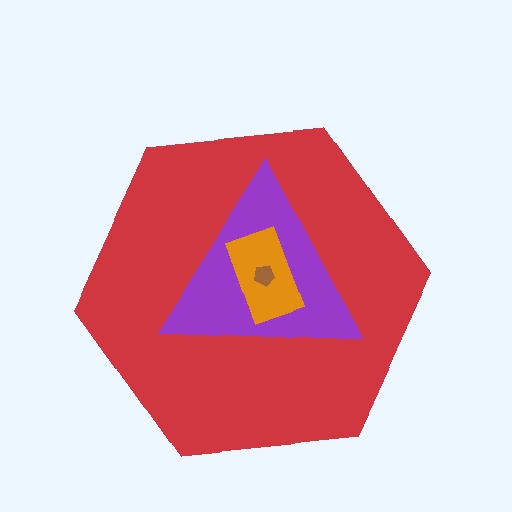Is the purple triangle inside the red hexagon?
Yes.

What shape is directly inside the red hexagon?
The purple triangle.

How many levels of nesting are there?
4.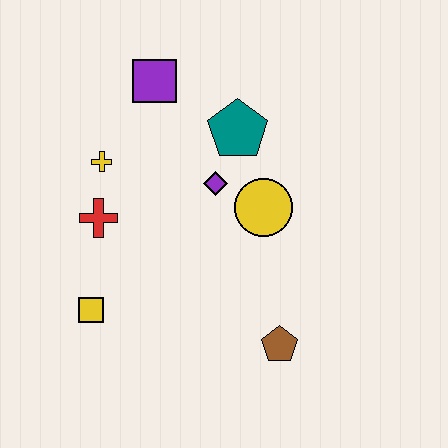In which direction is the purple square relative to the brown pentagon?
The purple square is above the brown pentagon.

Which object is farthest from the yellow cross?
The brown pentagon is farthest from the yellow cross.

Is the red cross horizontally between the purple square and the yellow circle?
No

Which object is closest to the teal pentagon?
The purple diamond is closest to the teal pentagon.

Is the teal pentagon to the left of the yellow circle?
Yes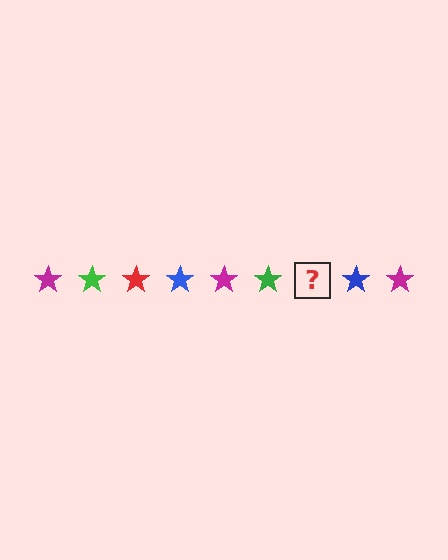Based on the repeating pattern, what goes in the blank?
The blank should be a red star.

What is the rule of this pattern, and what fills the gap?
The rule is that the pattern cycles through magenta, green, red, blue stars. The gap should be filled with a red star.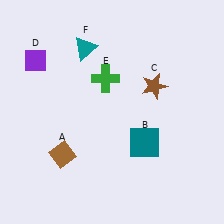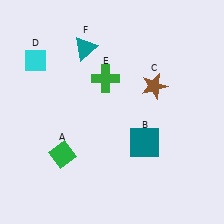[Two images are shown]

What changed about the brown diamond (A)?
In Image 1, A is brown. In Image 2, it changed to green.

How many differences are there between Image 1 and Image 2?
There are 2 differences between the two images.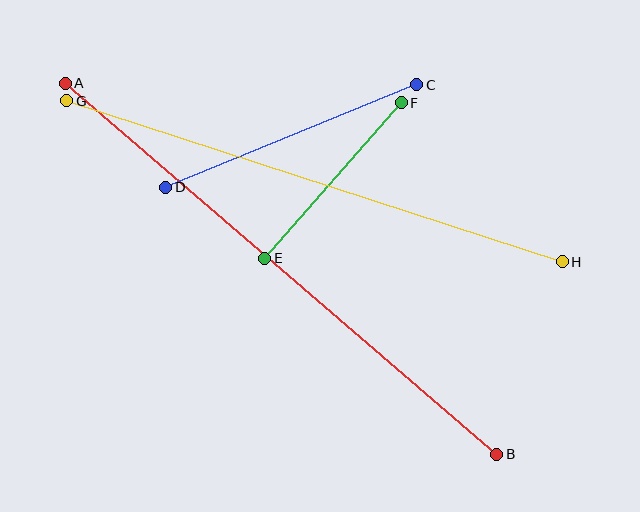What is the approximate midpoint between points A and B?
The midpoint is at approximately (281, 269) pixels.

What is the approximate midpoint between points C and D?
The midpoint is at approximately (291, 136) pixels.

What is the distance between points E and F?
The distance is approximately 207 pixels.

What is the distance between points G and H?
The distance is approximately 521 pixels.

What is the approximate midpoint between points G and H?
The midpoint is at approximately (315, 181) pixels.